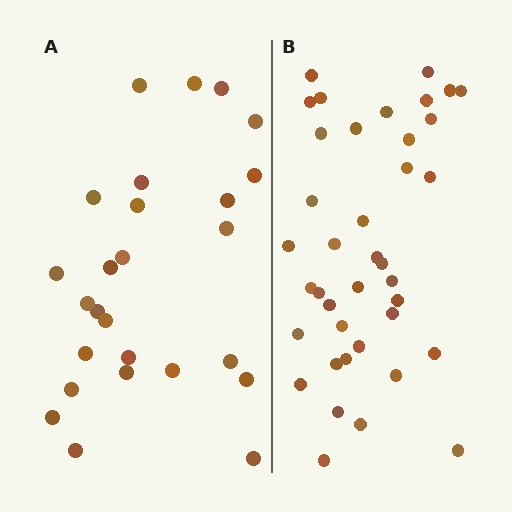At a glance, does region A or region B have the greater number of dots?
Region B (the right region) has more dots.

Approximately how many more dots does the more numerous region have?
Region B has approximately 15 more dots than region A.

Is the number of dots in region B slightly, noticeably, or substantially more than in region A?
Region B has substantially more. The ratio is roughly 1.5 to 1.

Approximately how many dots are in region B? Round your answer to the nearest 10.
About 40 dots. (The exact count is 39, which rounds to 40.)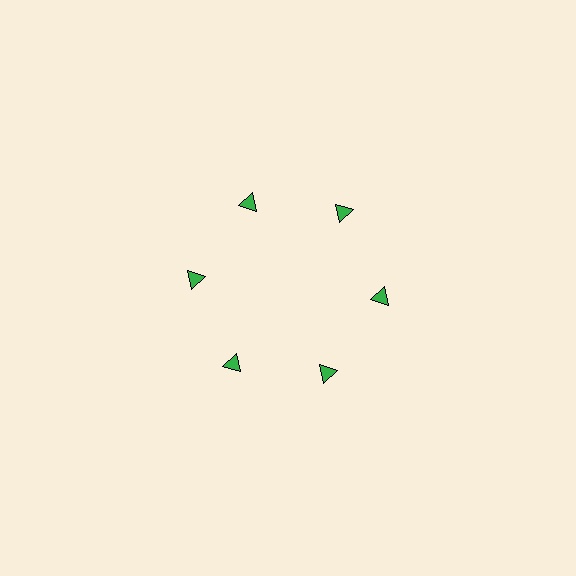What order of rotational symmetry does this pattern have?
This pattern has 6-fold rotational symmetry.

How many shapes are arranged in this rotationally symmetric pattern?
There are 6 shapes, arranged in 6 groups of 1.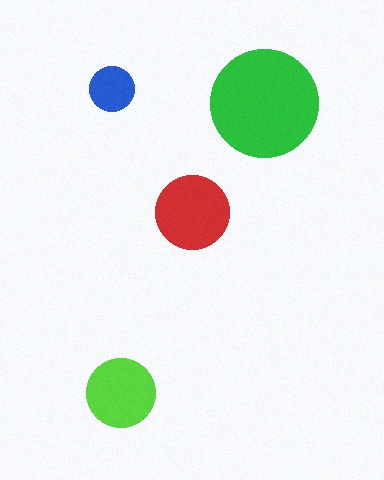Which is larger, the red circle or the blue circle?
The red one.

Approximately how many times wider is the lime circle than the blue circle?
About 1.5 times wider.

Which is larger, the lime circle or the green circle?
The green one.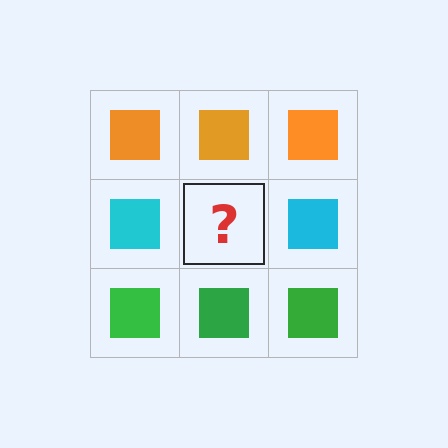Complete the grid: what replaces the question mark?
The question mark should be replaced with a cyan square.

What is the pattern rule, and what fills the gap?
The rule is that each row has a consistent color. The gap should be filled with a cyan square.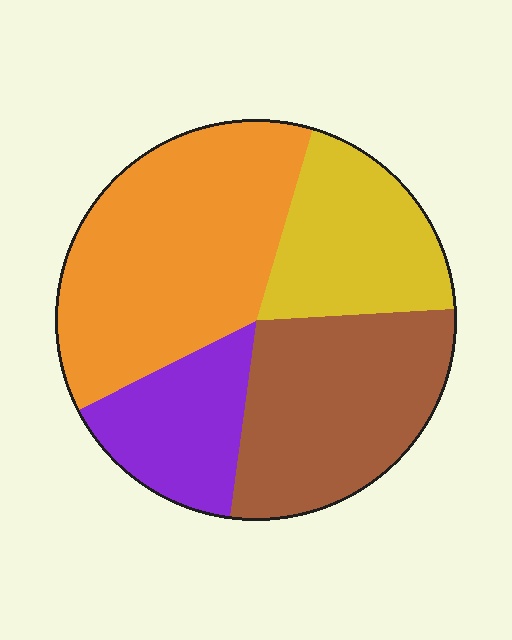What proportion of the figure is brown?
Brown takes up about one quarter (1/4) of the figure.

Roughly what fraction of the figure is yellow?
Yellow covers about 20% of the figure.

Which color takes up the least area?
Purple, at roughly 15%.